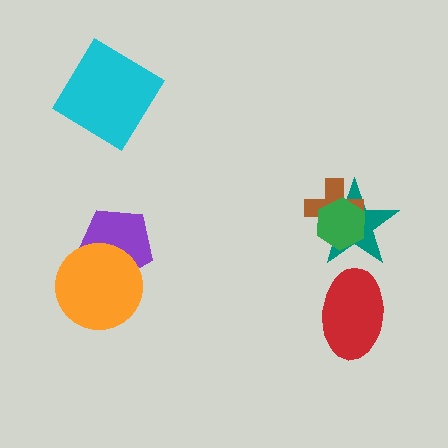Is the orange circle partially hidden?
No, no other shape covers it.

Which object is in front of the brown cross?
The green hexagon is in front of the brown cross.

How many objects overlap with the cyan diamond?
0 objects overlap with the cyan diamond.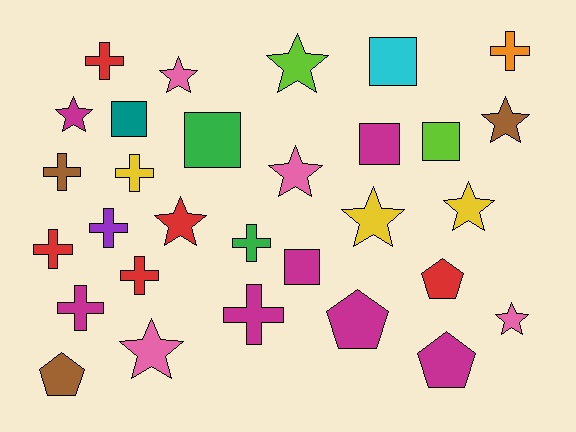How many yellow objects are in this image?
There are 3 yellow objects.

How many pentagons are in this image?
There are 4 pentagons.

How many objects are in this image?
There are 30 objects.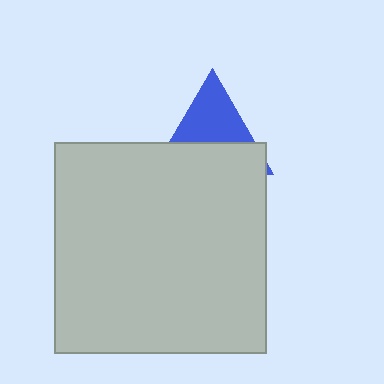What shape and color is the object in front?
The object in front is a light gray square.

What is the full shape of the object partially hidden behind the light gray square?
The partially hidden object is a blue triangle.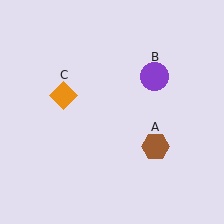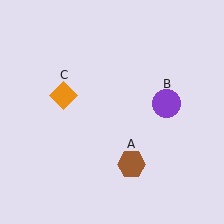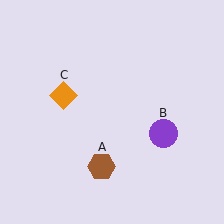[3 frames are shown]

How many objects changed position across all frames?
2 objects changed position: brown hexagon (object A), purple circle (object B).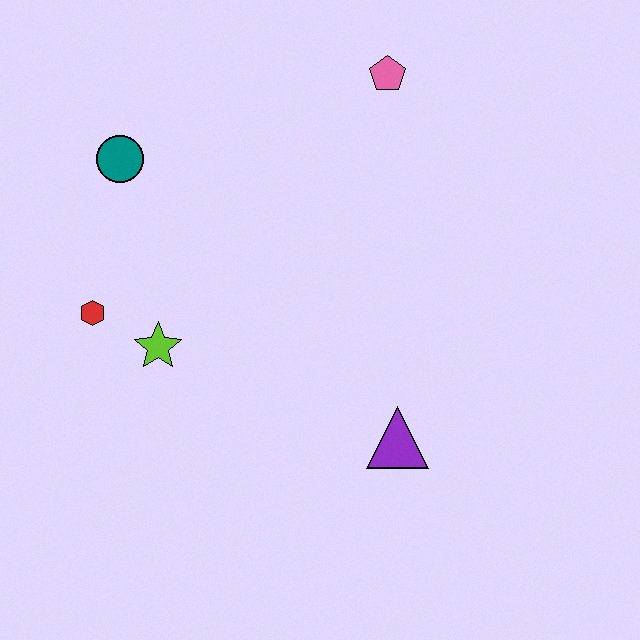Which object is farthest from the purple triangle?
The teal circle is farthest from the purple triangle.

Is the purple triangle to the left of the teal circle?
No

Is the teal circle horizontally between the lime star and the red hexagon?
Yes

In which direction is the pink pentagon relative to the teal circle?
The pink pentagon is to the right of the teal circle.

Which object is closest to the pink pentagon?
The teal circle is closest to the pink pentagon.